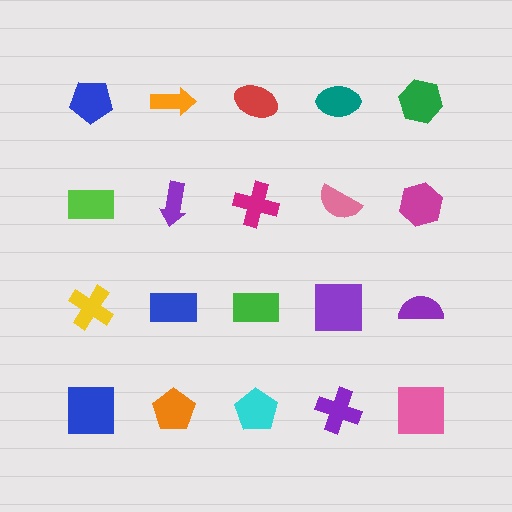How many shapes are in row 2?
5 shapes.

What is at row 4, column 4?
A purple cross.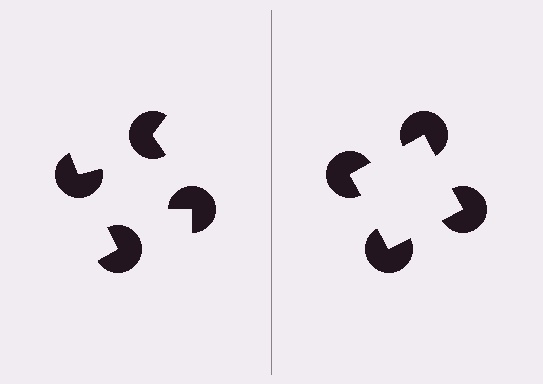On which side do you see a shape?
An illusory square appears on the right side. On the left side the wedge cuts are rotated, so no coherent shape forms.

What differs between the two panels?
The pac-man discs are positioned identically on both sides; only the wedge orientations differ. On the right they align to a square; on the left they are misaligned.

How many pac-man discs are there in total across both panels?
8 — 4 on each side.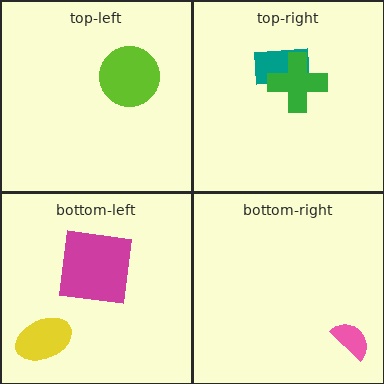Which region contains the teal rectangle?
The top-right region.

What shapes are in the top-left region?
The lime circle.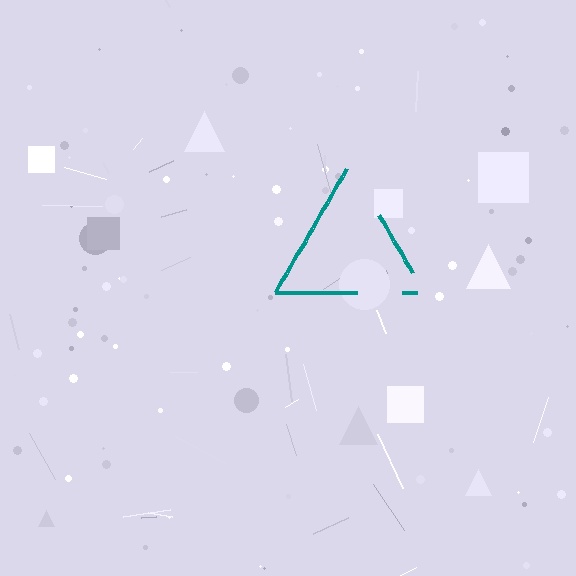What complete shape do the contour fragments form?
The contour fragments form a triangle.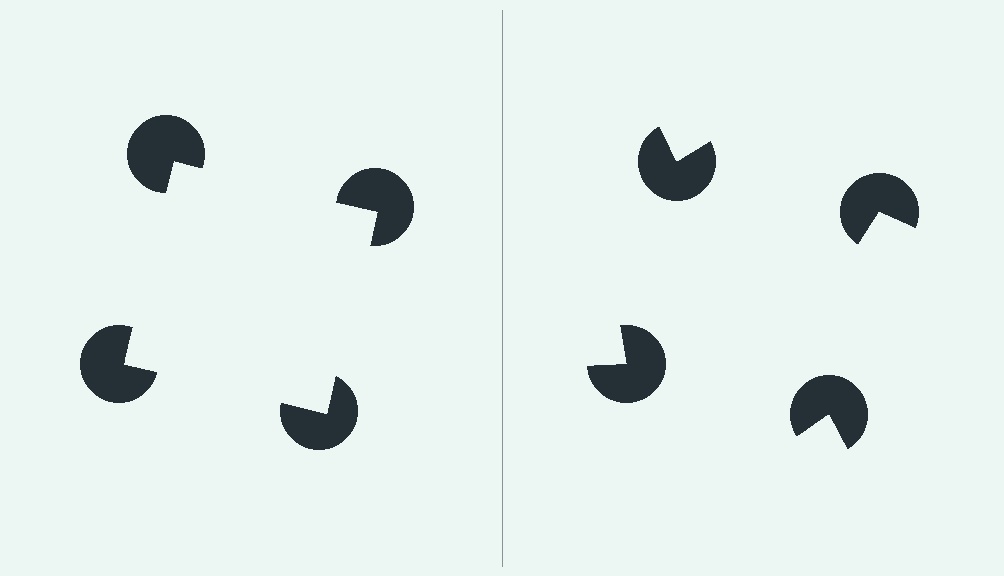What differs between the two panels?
The pac-man discs are positioned identically on both sides; only the wedge orientations differ. On the left they align to a square; on the right they are misaligned.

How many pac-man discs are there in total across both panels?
8 — 4 on each side.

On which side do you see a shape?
An illusory square appears on the left side. On the right side the wedge cuts are rotated, so no coherent shape forms.